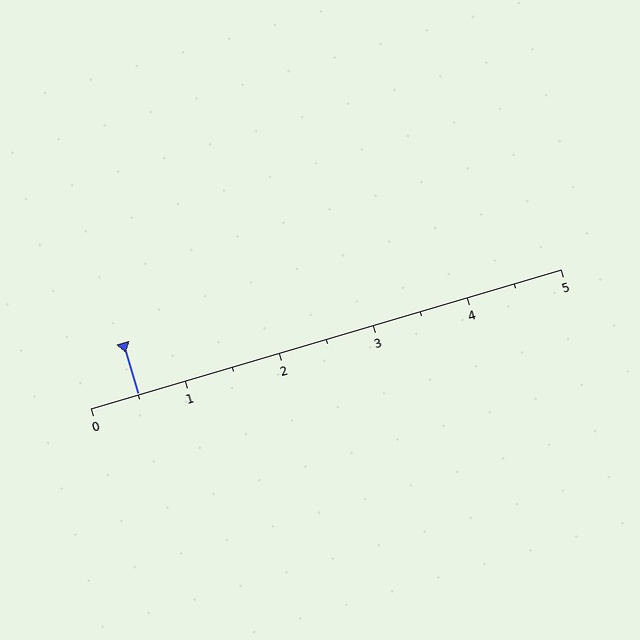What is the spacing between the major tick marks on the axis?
The major ticks are spaced 1 apart.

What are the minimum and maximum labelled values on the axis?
The axis runs from 0 to 5.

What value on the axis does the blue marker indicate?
The marker indicates approximately 0.5.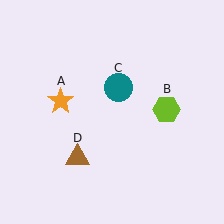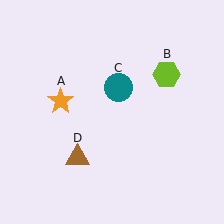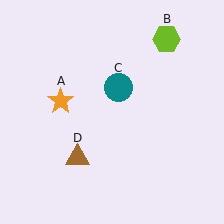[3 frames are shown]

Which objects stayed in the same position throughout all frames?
Orange star (object A) and teal circle (object C) and brown triangle (object D) remained stationary.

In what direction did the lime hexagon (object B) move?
The lime hexagon (object B) moved up.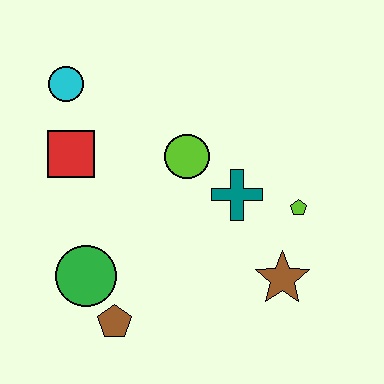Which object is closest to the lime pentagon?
The teal cross is closest to the lime pentagon.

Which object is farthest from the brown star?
The cyan circle is farthest from the brown star.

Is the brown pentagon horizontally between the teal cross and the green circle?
Yes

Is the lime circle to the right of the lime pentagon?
No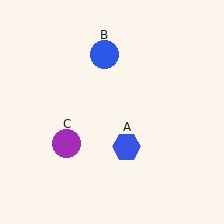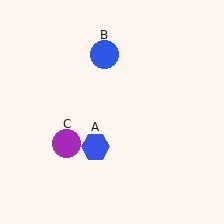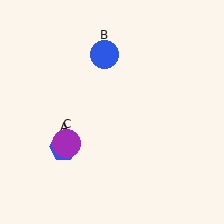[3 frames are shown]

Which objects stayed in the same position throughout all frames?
Blue circle (object B) and purple circle (object C) remained stationary.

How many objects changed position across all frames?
1 object changed position: blue hexagon (object A).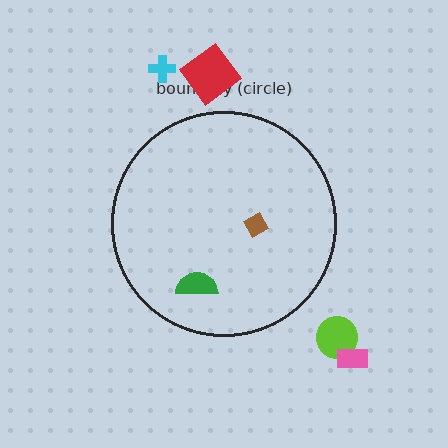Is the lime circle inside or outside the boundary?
Outside.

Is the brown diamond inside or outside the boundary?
Inside.